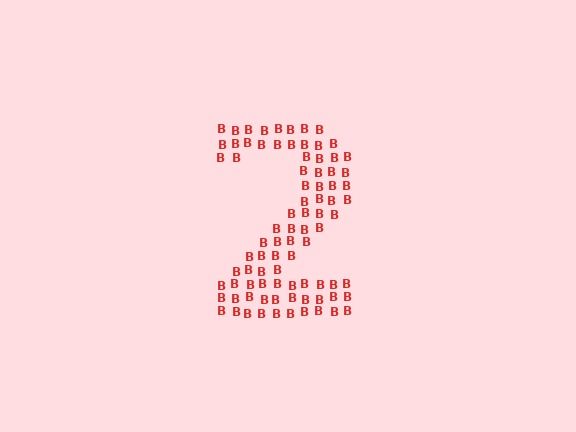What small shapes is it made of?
It is made of small letter B's.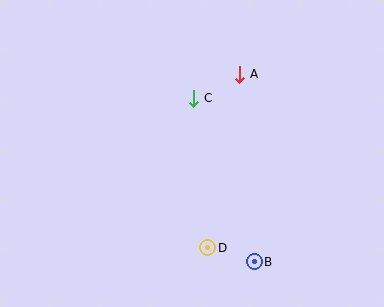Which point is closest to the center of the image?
Point C at (194, 98) is closest to the center.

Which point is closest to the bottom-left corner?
Point D is closest to the bottom-left corner.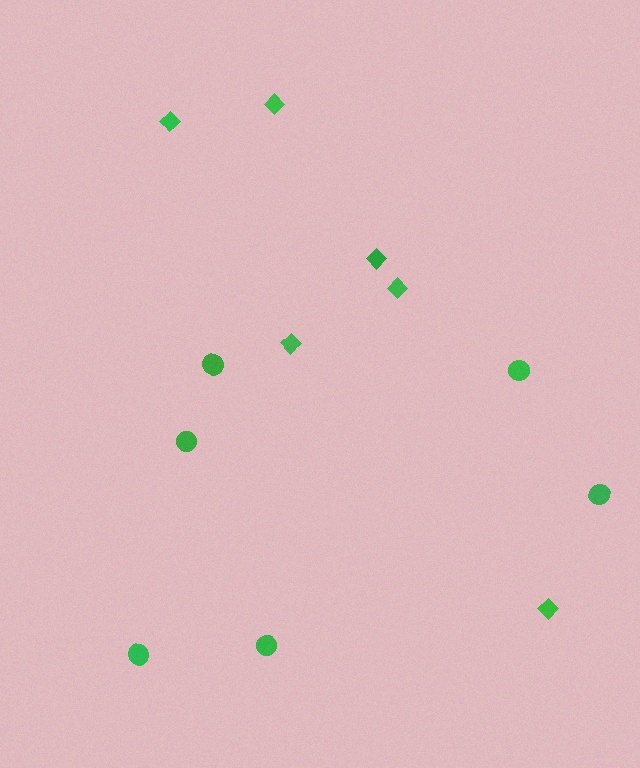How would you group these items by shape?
There are 2 groups: one group of circles (6) and one group of diamonds (6).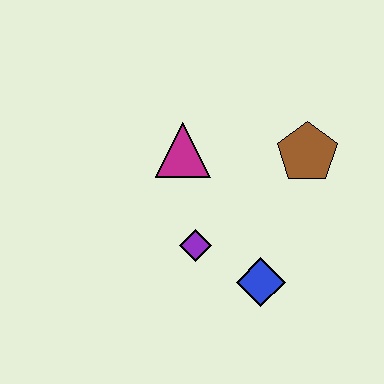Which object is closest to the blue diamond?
The purple diamond is closest to the blue diamond.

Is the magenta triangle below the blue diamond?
No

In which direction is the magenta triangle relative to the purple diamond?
The magenta triangle is above the purple diamond.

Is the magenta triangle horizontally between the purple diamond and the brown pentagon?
No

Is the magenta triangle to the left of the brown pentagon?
Yes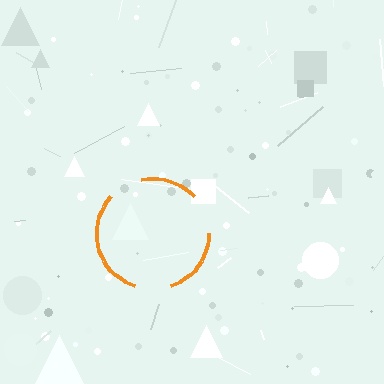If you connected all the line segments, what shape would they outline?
They would outline a circle.